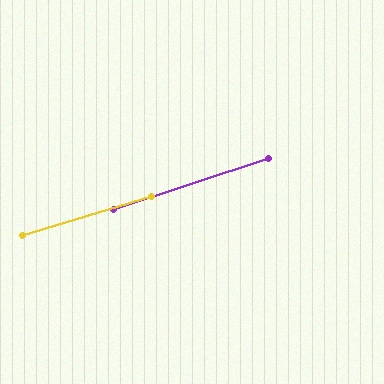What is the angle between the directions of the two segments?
Approximately 1 degree.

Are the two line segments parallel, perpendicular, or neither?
Parallel — their directions differ by only 1.4°.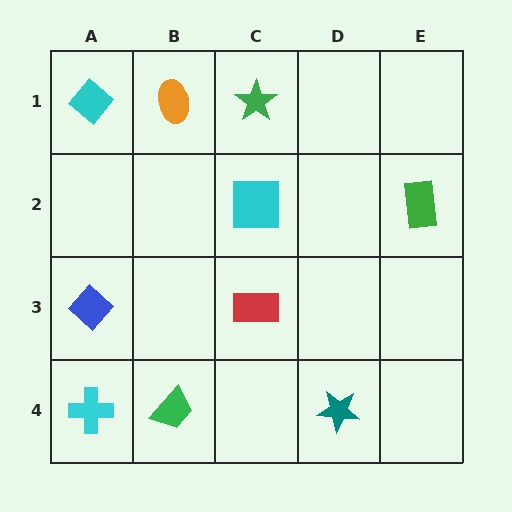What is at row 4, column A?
A cyan cross.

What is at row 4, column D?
A teal star.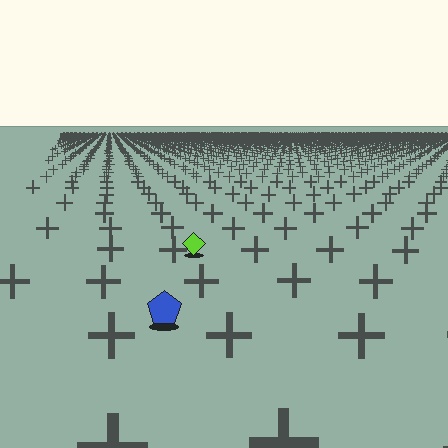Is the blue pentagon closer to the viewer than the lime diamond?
Yes. The blue pentagon is closer — you can tell from the texture gradient: the ground texture is coarser near it.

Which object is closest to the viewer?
The blue pentagon is closest. The texture marks near it are larger and more spread out.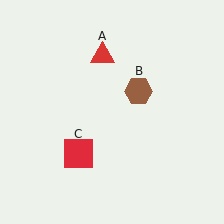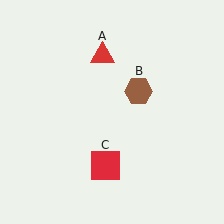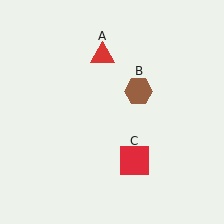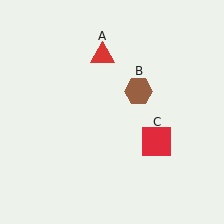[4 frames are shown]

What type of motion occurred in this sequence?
The red square (object C) rotated counterclockwise around the center of the scene.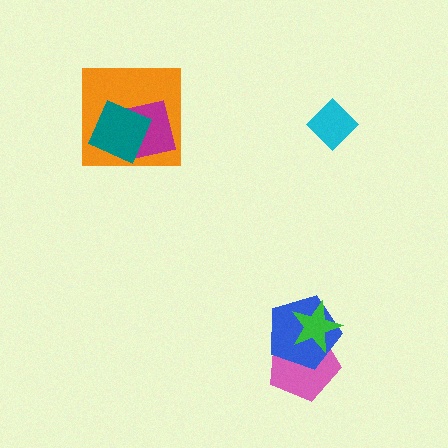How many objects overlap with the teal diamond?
2 objects overlap with the teal diamond.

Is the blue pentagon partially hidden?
Yes, it is partially covered by another shape.